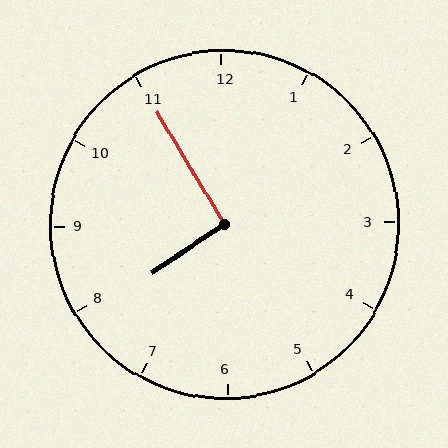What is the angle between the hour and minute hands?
Approximately 92 degrees.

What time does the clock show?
7:55.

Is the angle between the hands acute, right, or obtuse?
It is right.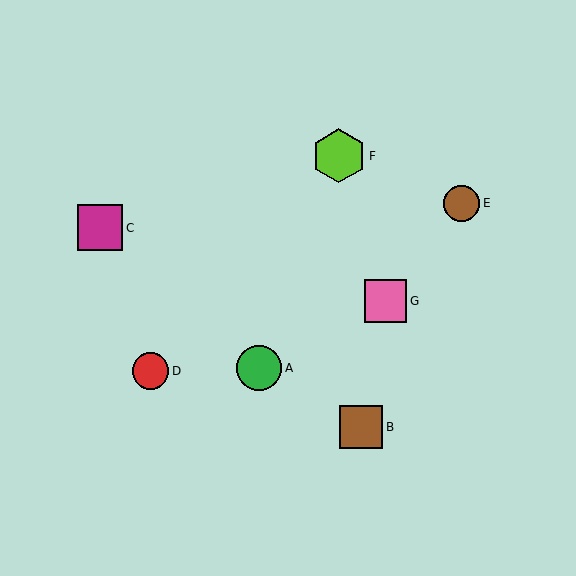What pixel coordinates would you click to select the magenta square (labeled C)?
Click at (100, 228) to select the magenta square C.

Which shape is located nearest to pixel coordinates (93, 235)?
The magenta square (labeled C) at (100, 228) is nearest to that location.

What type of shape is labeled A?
Shape A is a green circle.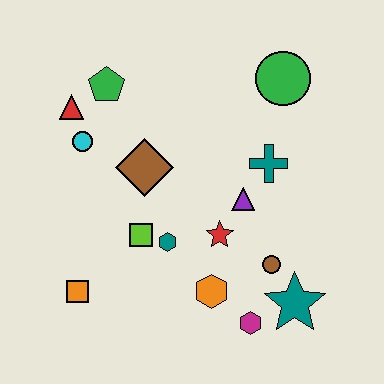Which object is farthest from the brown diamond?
The teal star is farthest from the brown diamond.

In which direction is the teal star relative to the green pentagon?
The teal star is below the green pentagon.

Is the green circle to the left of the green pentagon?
No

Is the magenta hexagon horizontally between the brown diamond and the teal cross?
Yes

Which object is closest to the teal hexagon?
The lime square is closest to the teal hexagon.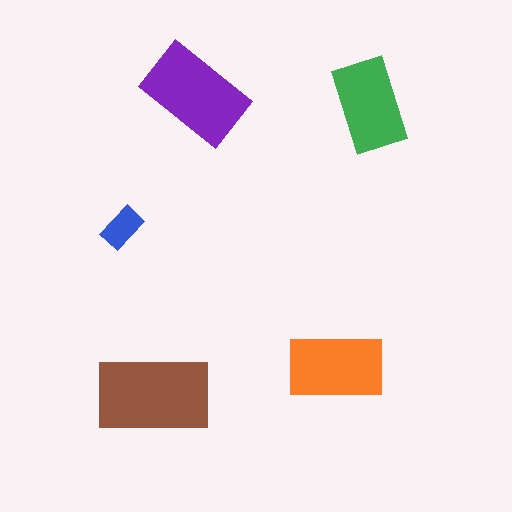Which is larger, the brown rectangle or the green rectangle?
The brown one.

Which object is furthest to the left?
The blue rectangle is leftmost.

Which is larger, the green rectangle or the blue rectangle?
The green one.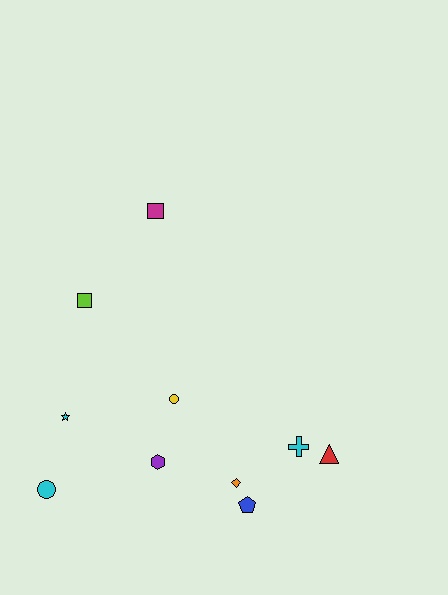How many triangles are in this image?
There is 1 triangle.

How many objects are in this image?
There are 10 objects.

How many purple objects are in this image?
There is 1 purple object.